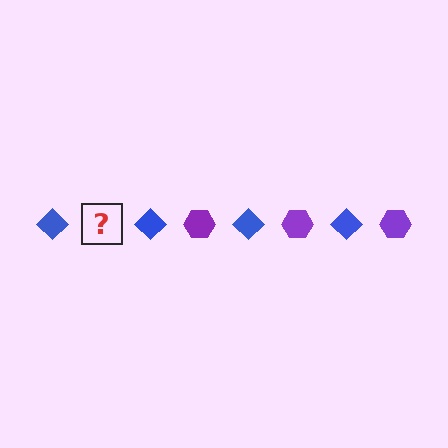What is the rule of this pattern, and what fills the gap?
The rule is that the pattern alternates between blue diamond and purple hexagon. The gap should be filled with a purple hexagon.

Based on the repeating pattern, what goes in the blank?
The blank should be a purple hexagon.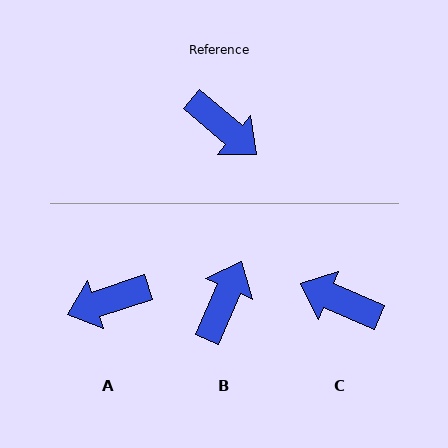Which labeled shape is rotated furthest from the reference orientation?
C, about 163 degrees away.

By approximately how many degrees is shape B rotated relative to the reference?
Approximately 107 degrees counter-clockwise.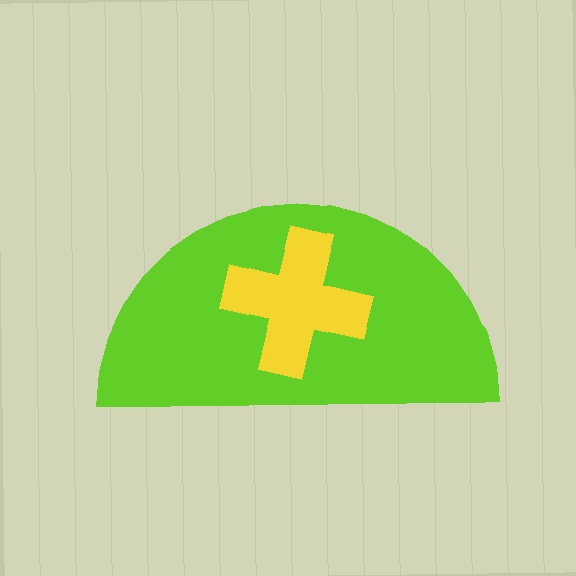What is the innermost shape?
The yellow cross.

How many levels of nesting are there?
2.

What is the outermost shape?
The lime semicircle.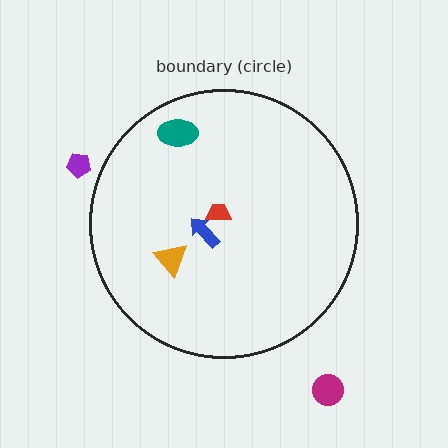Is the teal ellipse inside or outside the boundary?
Inside.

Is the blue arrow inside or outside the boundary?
Inside.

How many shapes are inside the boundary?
4 inside, 2 outside.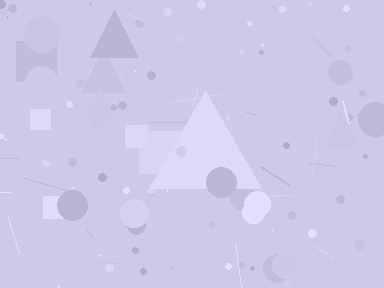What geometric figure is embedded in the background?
A triangle is embedded in the background.